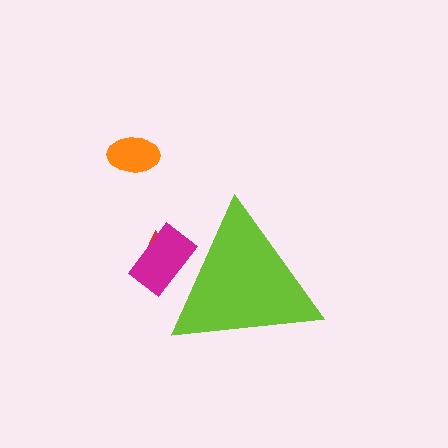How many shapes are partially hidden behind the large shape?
2 shapes are partially hidden.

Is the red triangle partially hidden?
Yes, the red triangle is partially hidden behind the lime triangle.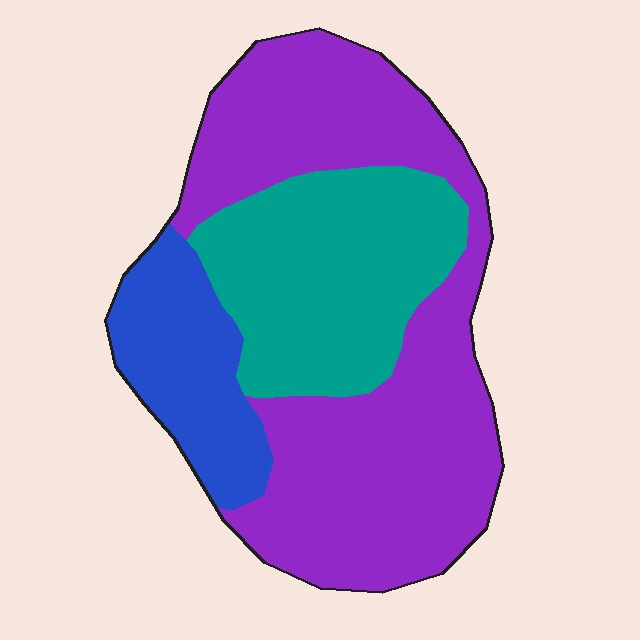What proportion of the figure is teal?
Teal takes up between a quarter and a half of the figure.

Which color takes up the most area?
Purple, at roughly 55%.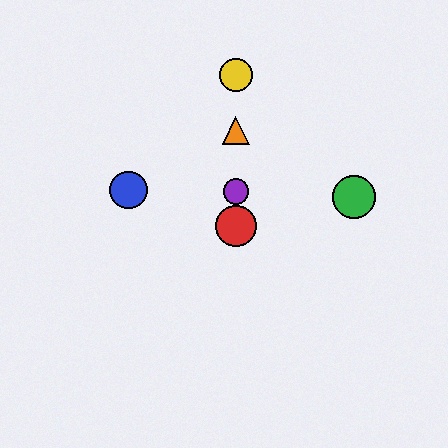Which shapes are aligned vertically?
The red circle, the yellow circle, the purple circle, the orange triangle are aligned vertically.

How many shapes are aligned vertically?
4 shapes (the red circle, the yellow circle, the purple circle, the orange triangle) are aligned vertically.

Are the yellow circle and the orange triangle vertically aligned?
Yes, both are at x≈236.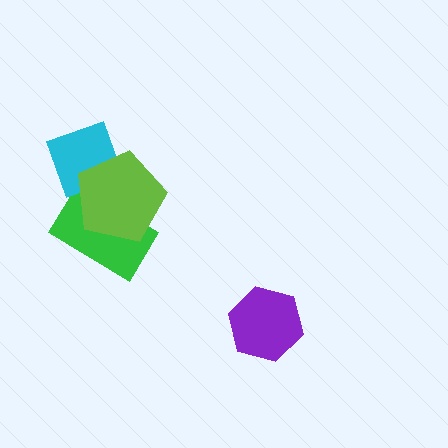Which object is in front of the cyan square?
The lime pentagon is in front of the cyan square.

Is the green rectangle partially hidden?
Yes, it is partially covered by another shape.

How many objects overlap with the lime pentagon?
2 objects overlap with the lime pentagon.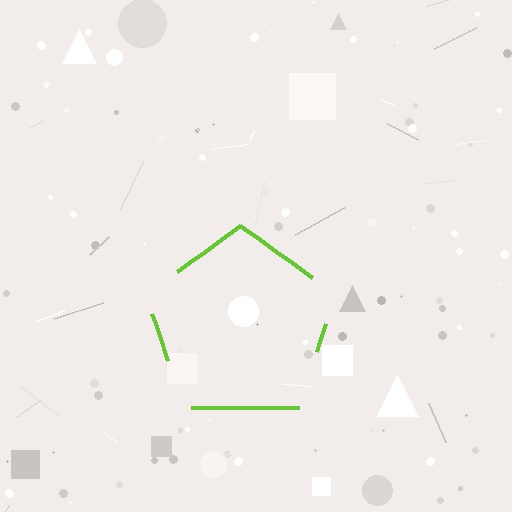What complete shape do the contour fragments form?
The contour fragments form a pentagon.